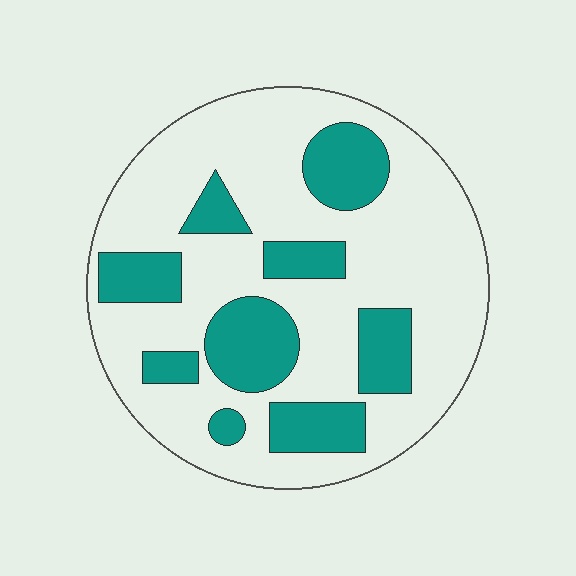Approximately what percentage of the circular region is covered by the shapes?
Approximately 30%.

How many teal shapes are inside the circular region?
9.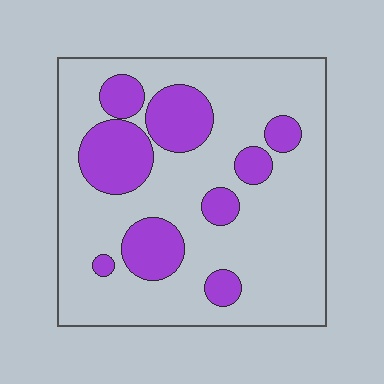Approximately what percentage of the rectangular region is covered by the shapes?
Approximately 25%.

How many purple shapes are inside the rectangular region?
9.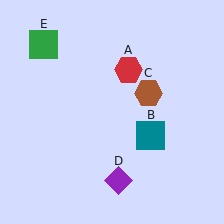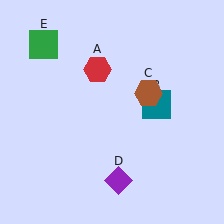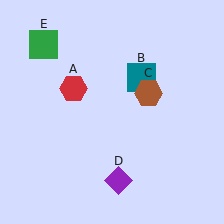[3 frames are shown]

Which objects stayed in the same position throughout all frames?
Brown hexagon (object C) and purple diamond (object D) and green square (object E) remained stationary.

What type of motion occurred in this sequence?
The red hexagon (object A), teal square (object B) rotated counterclockwise around the center of the scene.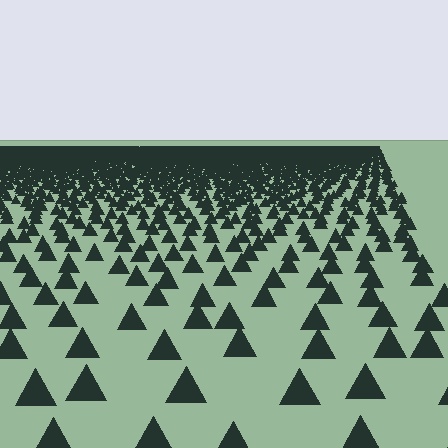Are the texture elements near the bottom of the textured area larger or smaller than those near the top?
Larger. Near the bottom, elements are closer to the viewer and appear at a bigger on-screen size.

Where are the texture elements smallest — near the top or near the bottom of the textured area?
Near the top.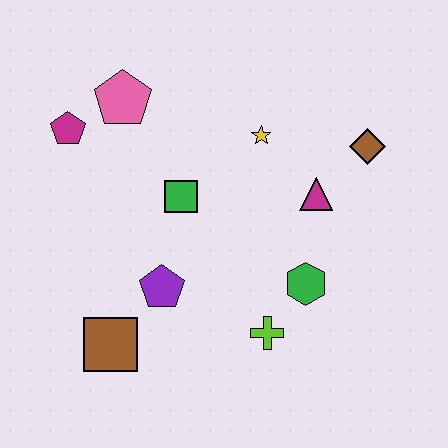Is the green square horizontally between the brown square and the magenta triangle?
Yes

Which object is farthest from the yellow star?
The brown square is farthest from the yellow star.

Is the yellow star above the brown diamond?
Yes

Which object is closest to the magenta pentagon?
The pink pentagon is closest to the magenta pentagon.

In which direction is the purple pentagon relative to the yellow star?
The purple pentagon is below the yellow star.